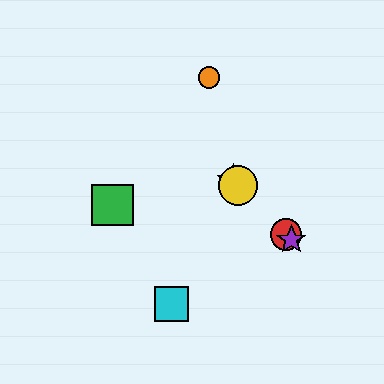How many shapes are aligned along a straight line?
4 shapes (the red circle, the blue star, the yellow circle, the purple star) are aligned along a straight line.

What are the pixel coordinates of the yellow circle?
The yellow circle is at (238, 185).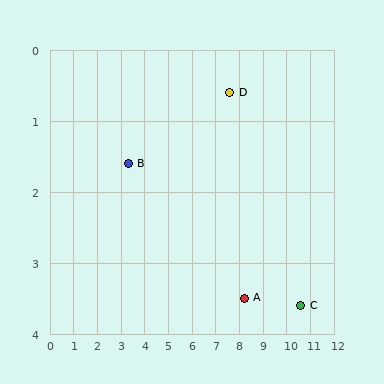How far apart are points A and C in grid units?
Points A and C are about 2.4 grid units apart.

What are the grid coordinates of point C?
Point C is at approximately (10.6, 3.6).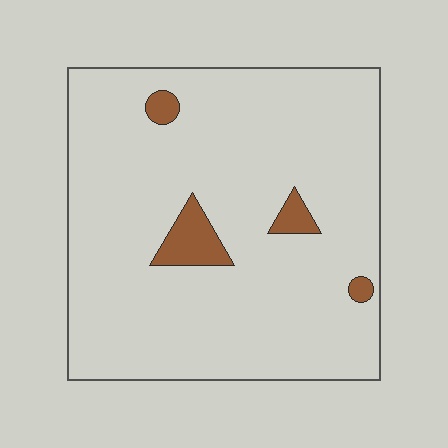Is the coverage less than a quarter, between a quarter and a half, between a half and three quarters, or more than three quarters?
Less than a quarter.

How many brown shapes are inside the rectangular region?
4.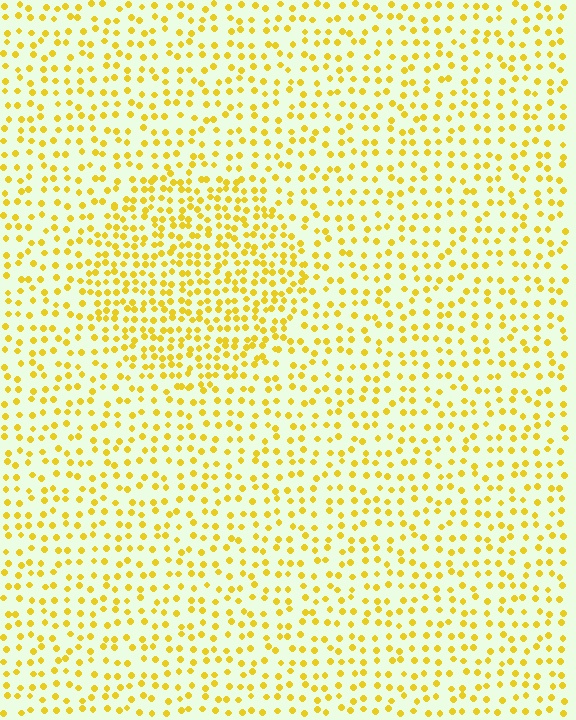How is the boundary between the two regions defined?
The boundary is defined by a change in element density (approximately 1.8x ratio). All elements are the same color, size, and shape.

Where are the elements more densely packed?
The elements are more densely packed inside the circle boundary.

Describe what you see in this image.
The image contains small yellow elements arranged at two different densities. A circle-shaped region is visible where the elements are more densely packed than the surrounding area.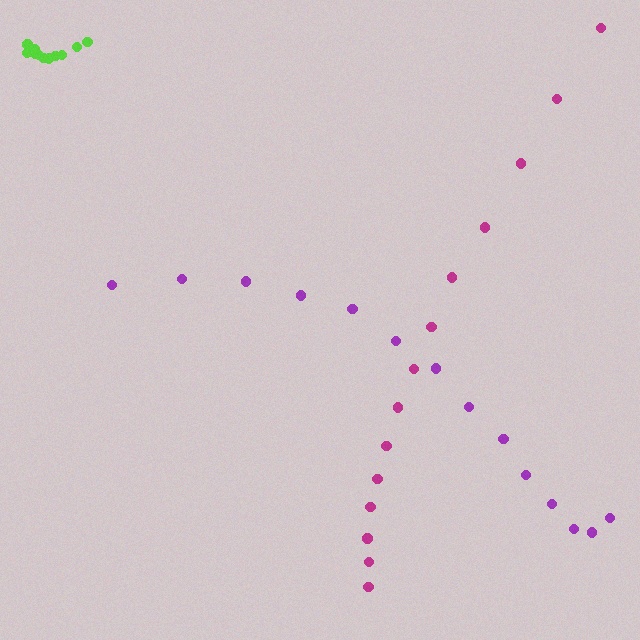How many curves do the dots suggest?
There are 3 distinct paths.